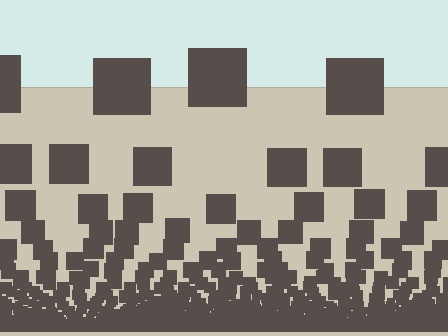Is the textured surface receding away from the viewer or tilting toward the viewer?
The surface appears to tilt toward the viewer. Texture elements get larger and sparser toward the top.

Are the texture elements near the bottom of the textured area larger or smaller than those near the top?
Smaller. The gradient is inverted — elements near the bottom are smaller and denser.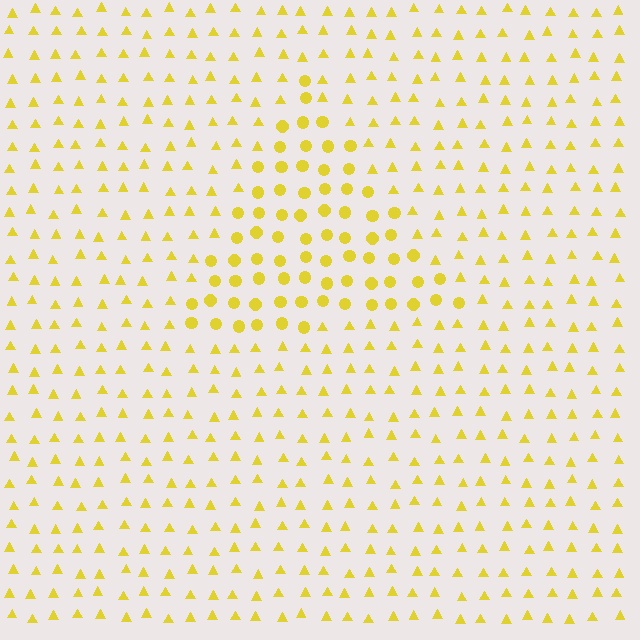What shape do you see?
I see a triangle.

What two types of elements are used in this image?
The image uses circles inside the triangle region and triangles outside it.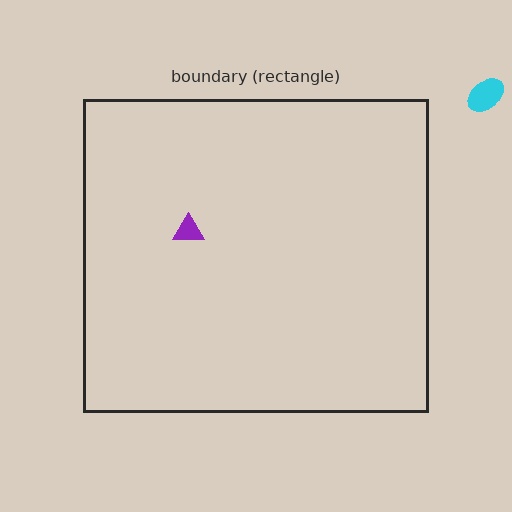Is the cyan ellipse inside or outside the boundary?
Outside.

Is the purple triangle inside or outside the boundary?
Inside.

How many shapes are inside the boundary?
1 inside, 1 outside.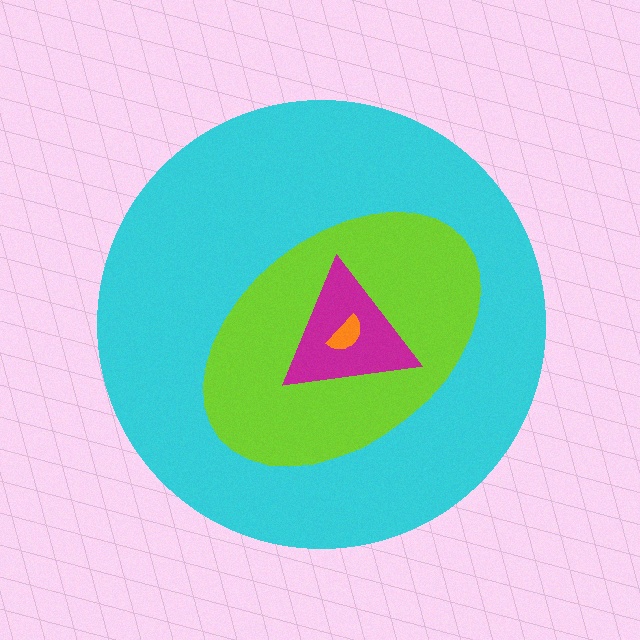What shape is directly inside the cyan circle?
The lime ellipse.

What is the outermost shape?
The cyan circle.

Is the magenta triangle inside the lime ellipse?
Yes.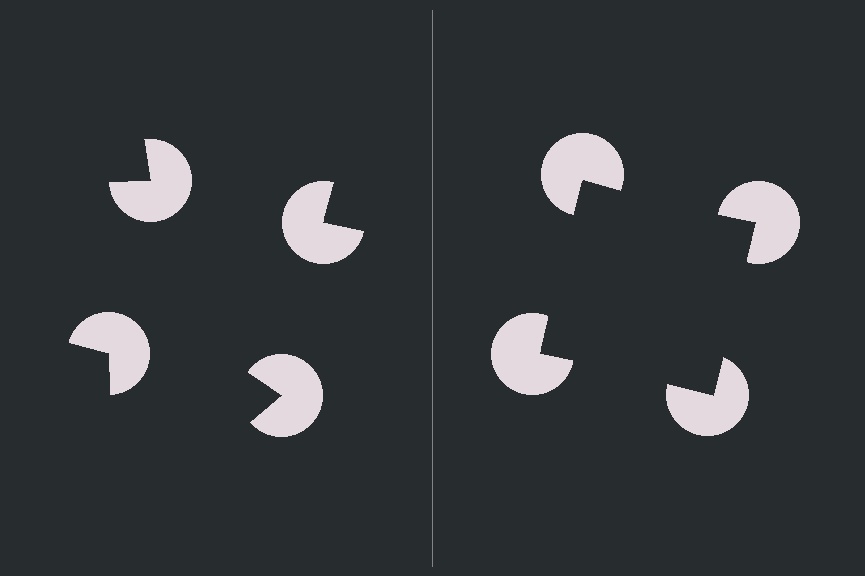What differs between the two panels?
The pac-man discs are positioned identically on both sides; only the wedge orientations differ. On the right they align to a square; on the left they are misaligned.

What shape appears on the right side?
An illusory square.